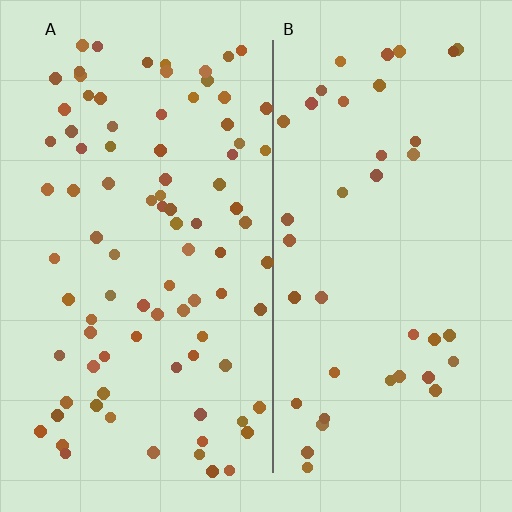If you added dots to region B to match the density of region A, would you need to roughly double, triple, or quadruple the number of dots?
Approximately double.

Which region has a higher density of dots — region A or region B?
A (the left).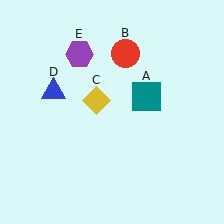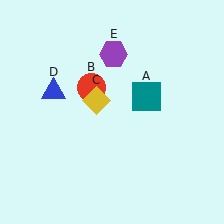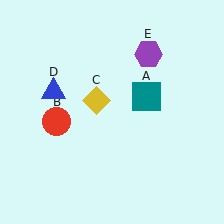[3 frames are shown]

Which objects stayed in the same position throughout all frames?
Teal square (object A) and yellow diamond (object C) and blue triangle (object D) remained stationary.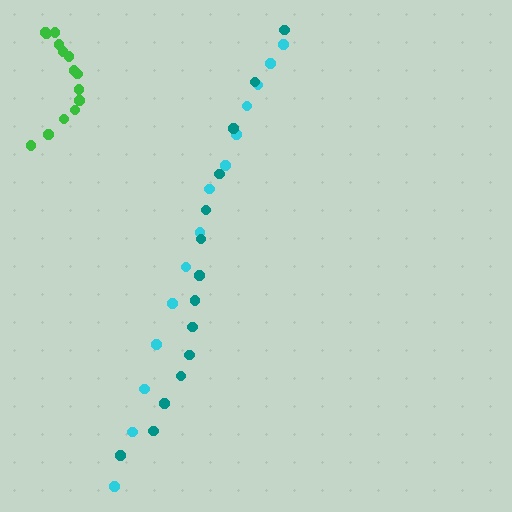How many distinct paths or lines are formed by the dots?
There are 3 distinct paths.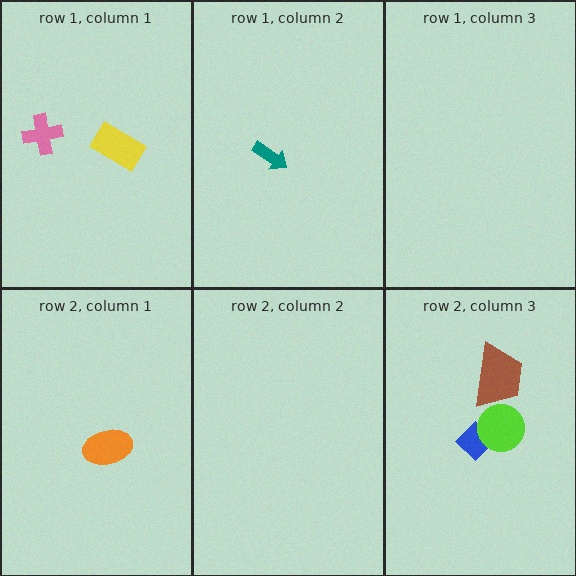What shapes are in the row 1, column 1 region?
The pink cross, the yellow rectangle.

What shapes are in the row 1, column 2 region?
The teal arrow.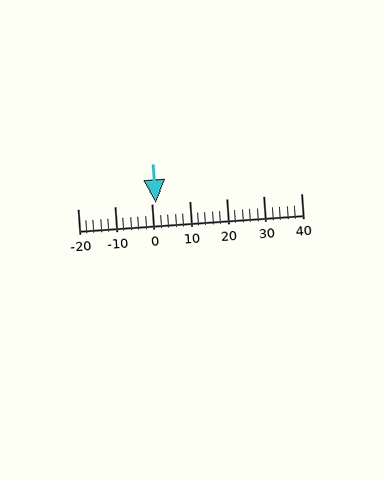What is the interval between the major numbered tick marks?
The major tick marks are spaced 10 units apart.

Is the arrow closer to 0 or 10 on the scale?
The arrow is closer to 0.